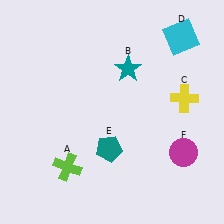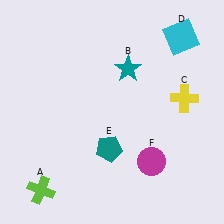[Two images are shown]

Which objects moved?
The objects that moved are: the lime cross (A), the magenta circle (F).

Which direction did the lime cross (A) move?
The lime cross (A) moved left.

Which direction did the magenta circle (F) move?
The magenta circle (F) moved left.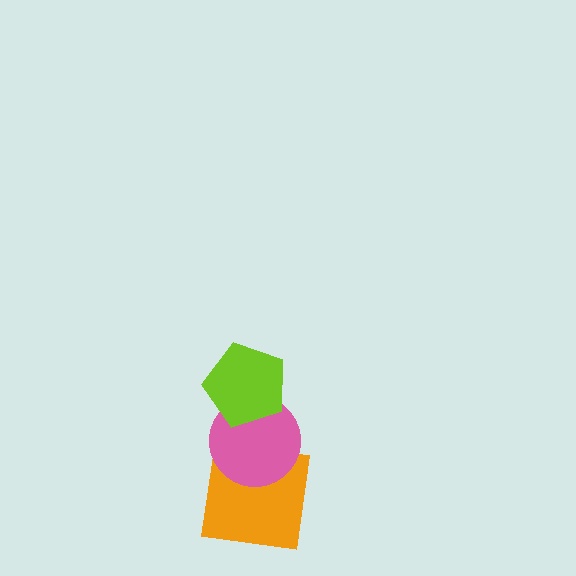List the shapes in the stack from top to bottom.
From top to bottom: the lime pentagon, the pink circle, the orange square.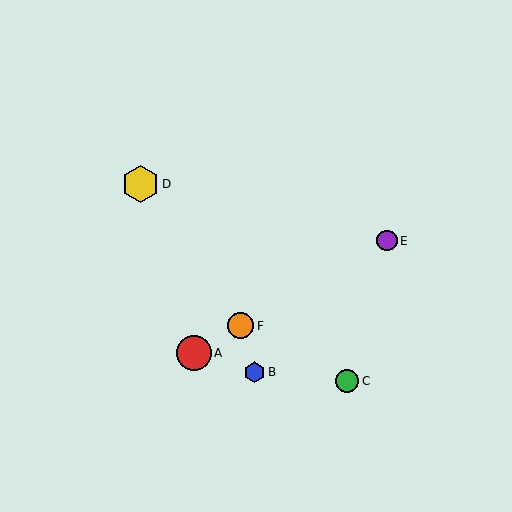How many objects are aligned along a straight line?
3 objects (A, E, F) are aligned along a straight line.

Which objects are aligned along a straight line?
Objects A, E, F are aligned along a straight line.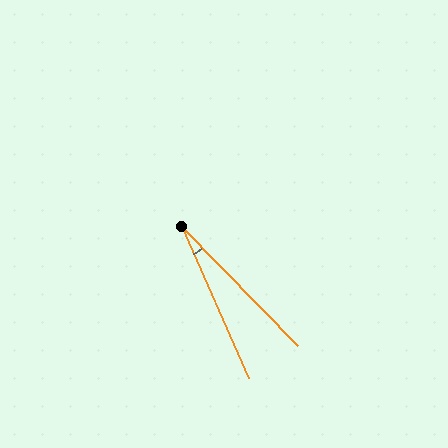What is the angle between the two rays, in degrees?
Approximately 20 degrees.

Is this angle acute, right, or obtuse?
It is acute.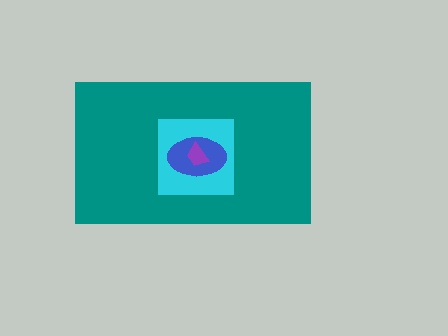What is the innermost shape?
The purple trapezoid.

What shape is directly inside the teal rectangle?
The cyan square.